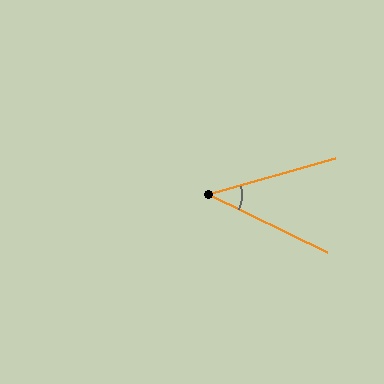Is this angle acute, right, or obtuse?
It is acute.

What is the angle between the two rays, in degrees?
Approximately 42 degrees.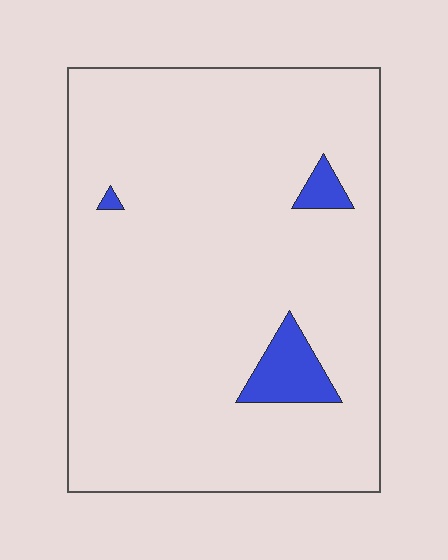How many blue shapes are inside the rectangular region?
3.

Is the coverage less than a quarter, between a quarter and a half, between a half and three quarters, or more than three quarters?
Less than a quarter.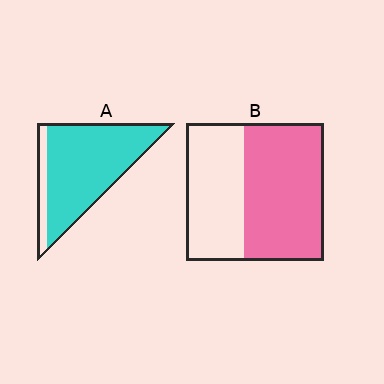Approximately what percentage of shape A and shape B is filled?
A is approximately 85% and B is approximately 60%.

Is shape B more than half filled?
Yes.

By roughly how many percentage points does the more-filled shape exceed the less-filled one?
By roughly 30 percentage points (A over B).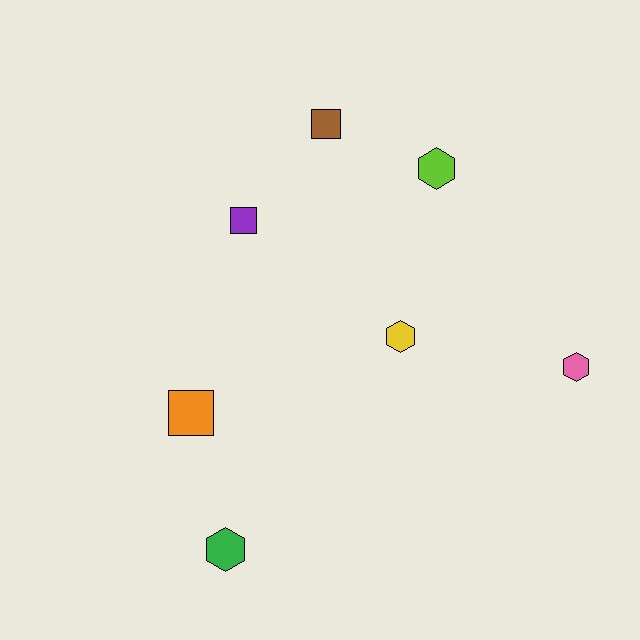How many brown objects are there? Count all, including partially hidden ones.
There is 1 brown object.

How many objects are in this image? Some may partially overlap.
There are 7 objects.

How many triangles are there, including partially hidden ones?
There are no triangles.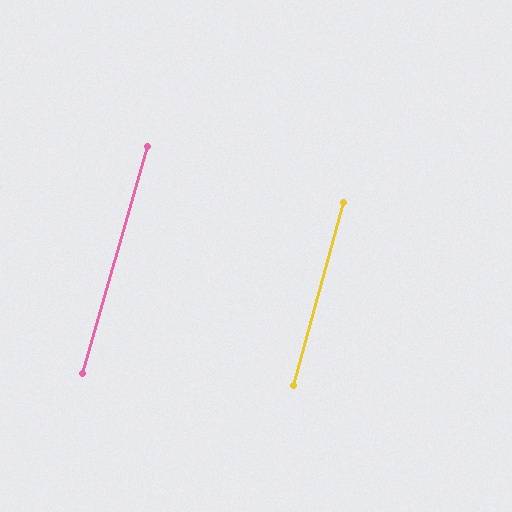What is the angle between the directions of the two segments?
Approximately 1 degree.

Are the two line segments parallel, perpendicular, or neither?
Parallel — their directions differ by only 0.6°.